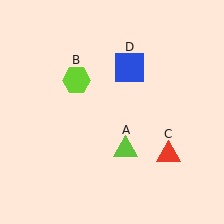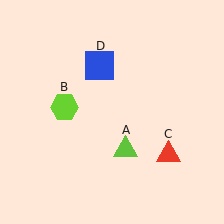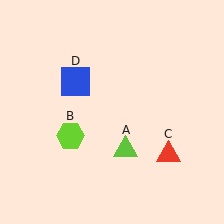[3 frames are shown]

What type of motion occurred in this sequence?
The lime hexagon (object B), blue square (object D) rotated counterclockwise around the center of the scene.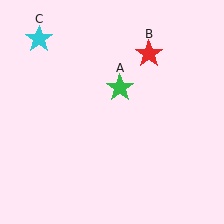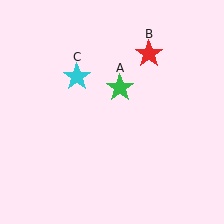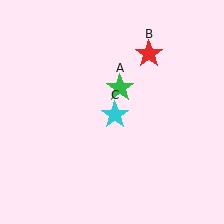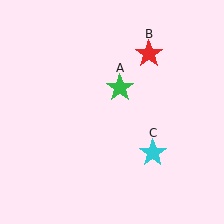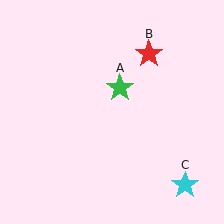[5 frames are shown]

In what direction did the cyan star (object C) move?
The cyan star (object C) moved down and to the right.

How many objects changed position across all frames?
1 object changed position: cyan star (object C).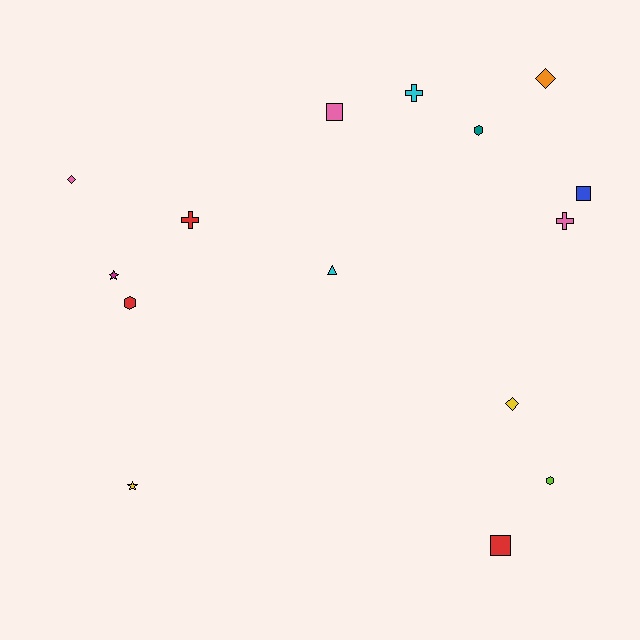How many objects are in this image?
There are 15 objects.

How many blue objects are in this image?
There is 1 blue object.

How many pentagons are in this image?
There are no pentagons.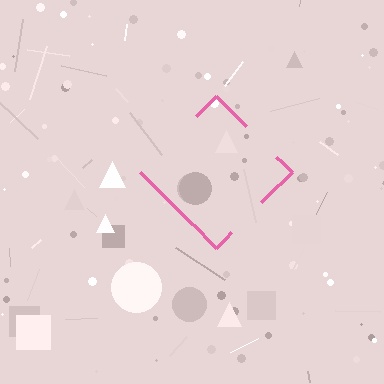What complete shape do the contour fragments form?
The contour fragments form a diamond.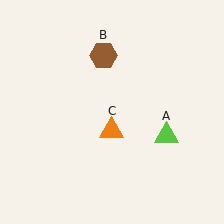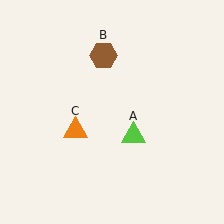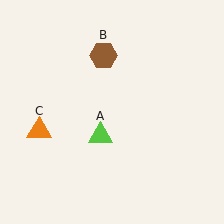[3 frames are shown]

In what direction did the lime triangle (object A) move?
The lime triangle (object A) moved left.